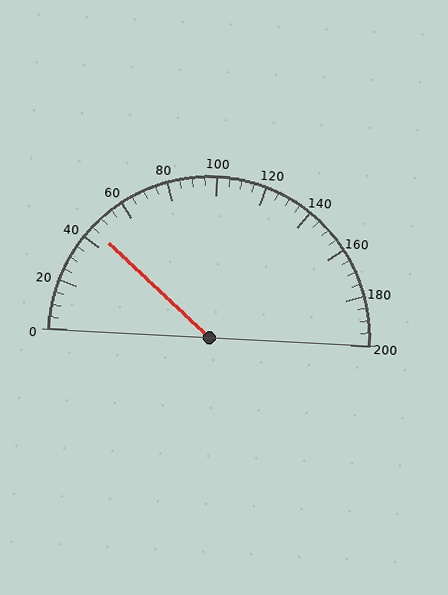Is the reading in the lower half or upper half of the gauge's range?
The reading is in the lower half of the range (0 to 200).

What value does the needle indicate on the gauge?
The needle indicates approximately 45.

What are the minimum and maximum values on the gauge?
The gauge ranges from 0 to 200.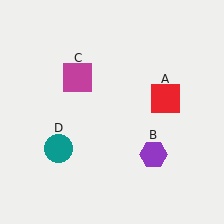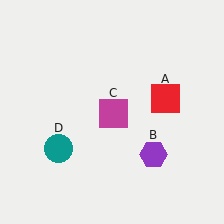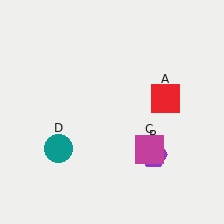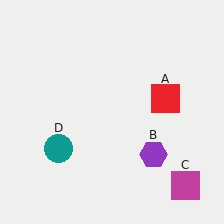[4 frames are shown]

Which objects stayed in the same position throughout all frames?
Red square (object A) and purple hexagon (object B) and teal circle (object D) remained stationary.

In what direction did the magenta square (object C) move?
The magenta square (object C) moved down and to the right.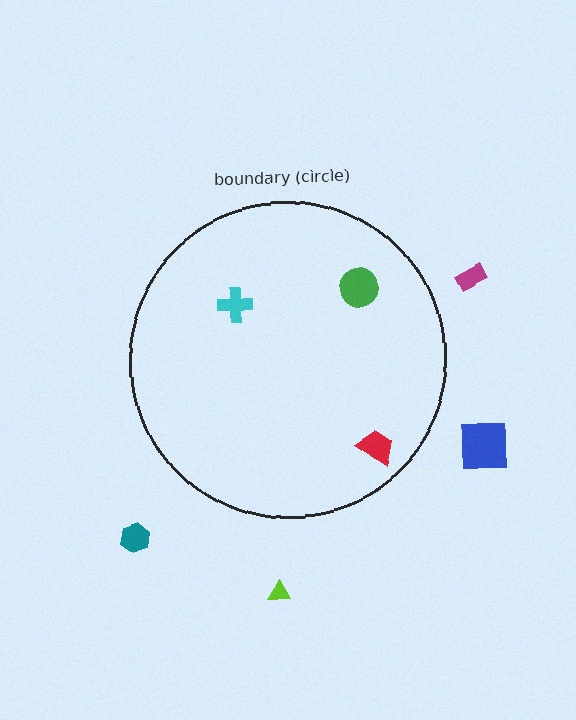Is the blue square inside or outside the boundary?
Outside.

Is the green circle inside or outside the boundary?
Inside.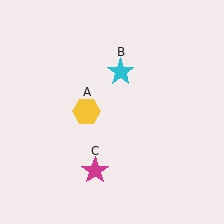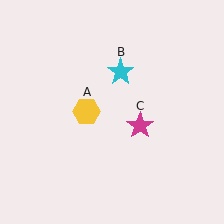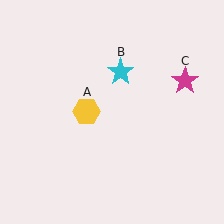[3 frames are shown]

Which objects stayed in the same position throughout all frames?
Yellow hexagon (object A) and cyan star (object B) remained stationary.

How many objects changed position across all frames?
1 object changed position: magenta star (object C).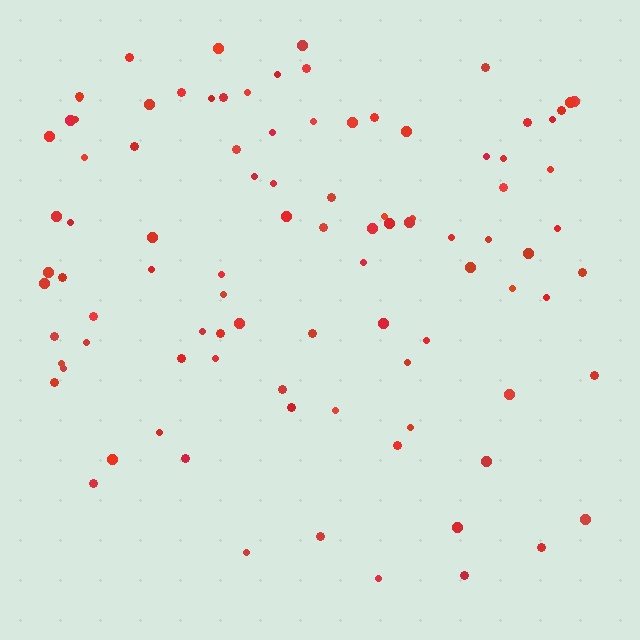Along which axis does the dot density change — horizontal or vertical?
Vertical.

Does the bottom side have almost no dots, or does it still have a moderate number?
Still a moderate number, just noticeably fewer than the top.